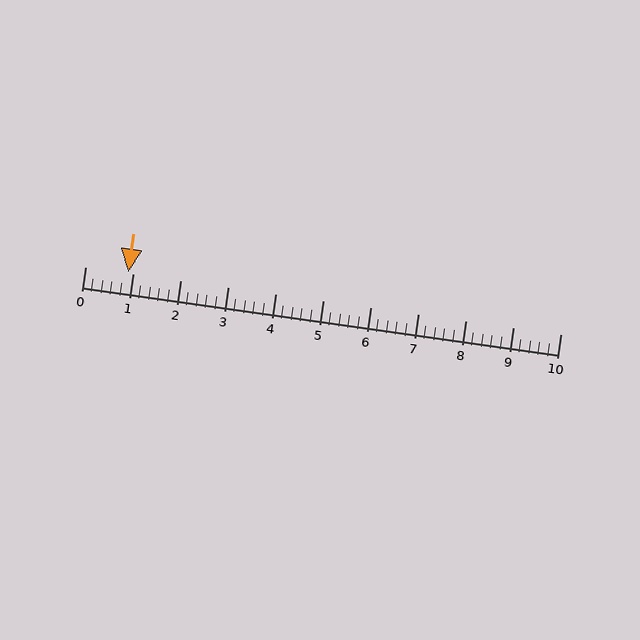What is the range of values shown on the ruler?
The ruler shows values from 0 to 10.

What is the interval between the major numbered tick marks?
The major tick marks are spaced 1 units apart.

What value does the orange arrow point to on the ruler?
The orange arrow points to approximately 0.9.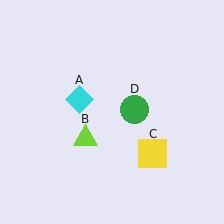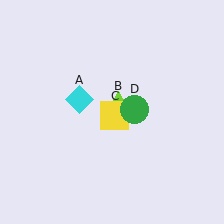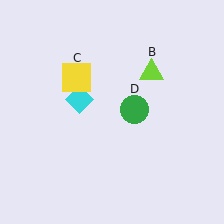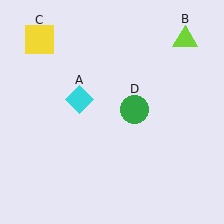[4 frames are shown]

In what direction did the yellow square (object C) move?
The yellow square (object C) moved up and to the left.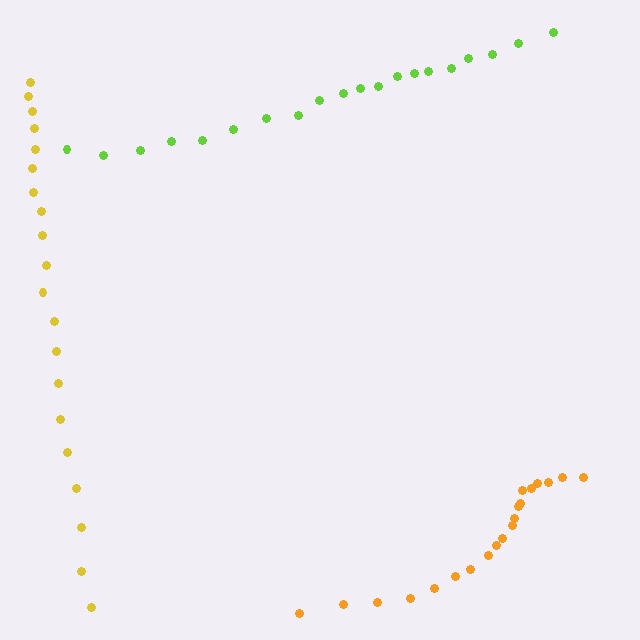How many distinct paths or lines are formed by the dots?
There are 3 distinct paths.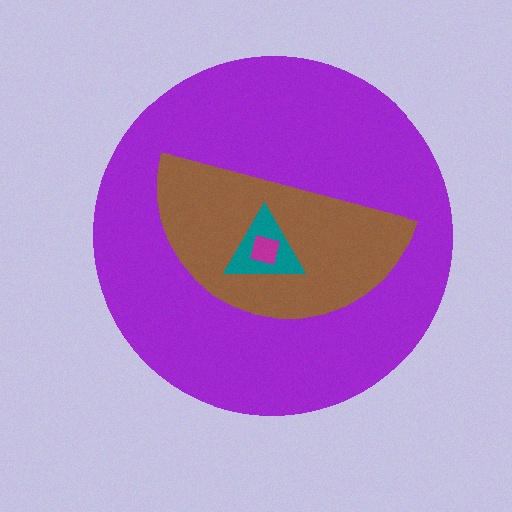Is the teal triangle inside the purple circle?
Yes.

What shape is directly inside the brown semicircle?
The teal triangle.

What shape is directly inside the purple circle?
The brown semicircle.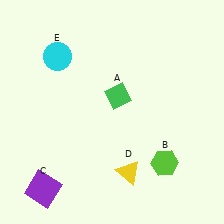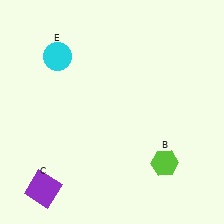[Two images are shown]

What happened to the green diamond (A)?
The green diamond (A) was removed in Image 2. It was in the top-right area of Image 1.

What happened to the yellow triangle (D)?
The yellow triangle (D) was removed in Image 2. It was in the bottom-right area of Image 1.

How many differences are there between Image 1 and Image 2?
There are 2 differences between the two images.